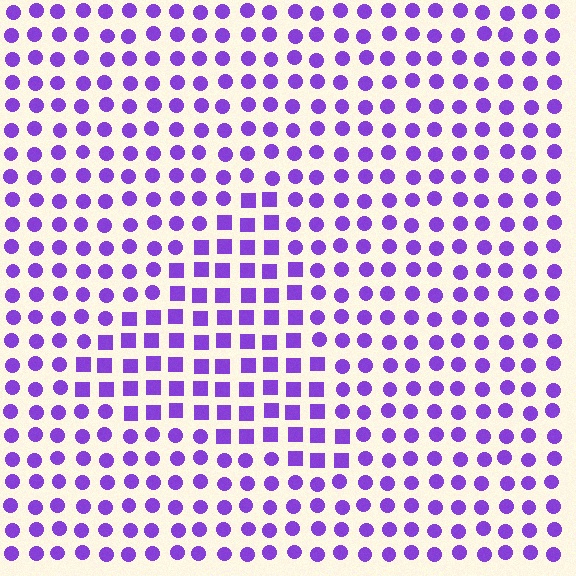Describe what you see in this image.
The image is filled with small purple elements arranged in a uniform grid. A triangle-shaped region contains squares, while the surrounding area contains circles. The boundary is defined purely by the change in element shape.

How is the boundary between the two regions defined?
The boundary is defined by a change in element shape: squares inside vs. circles outside. All elements share the same color and spacing.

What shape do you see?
I see a triangle.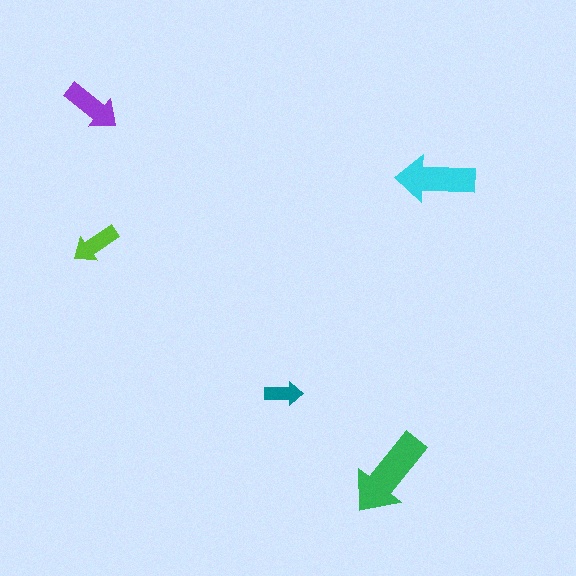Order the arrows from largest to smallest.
the green one, the cyan one, the purple one, the lime one, the teal one.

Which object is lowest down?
The green arrow is bottommost.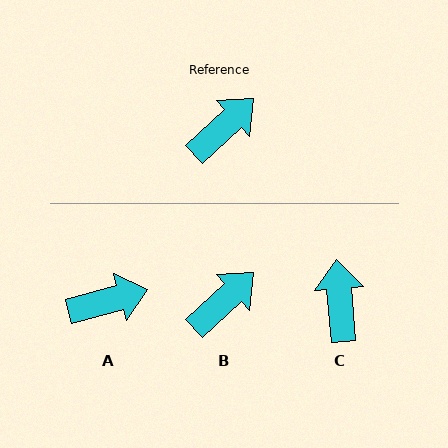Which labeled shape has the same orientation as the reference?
B.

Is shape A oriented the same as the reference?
No, it is off by about 28 degrees.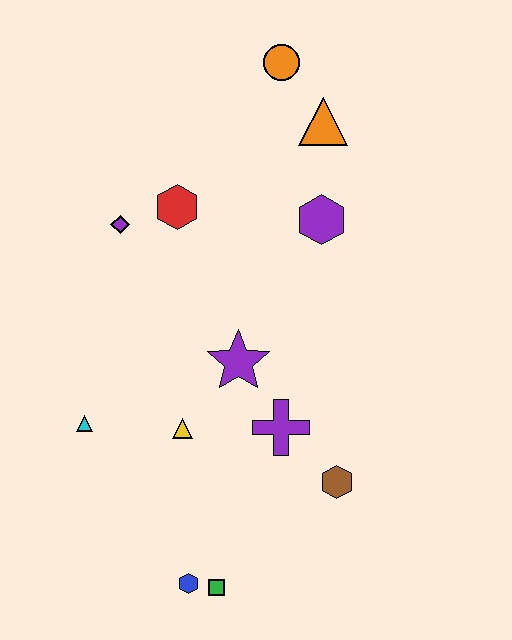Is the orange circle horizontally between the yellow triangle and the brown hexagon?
Yes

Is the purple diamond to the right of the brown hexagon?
No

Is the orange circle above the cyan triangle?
Yes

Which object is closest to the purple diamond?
The red hexagon is closest to the purple diamond.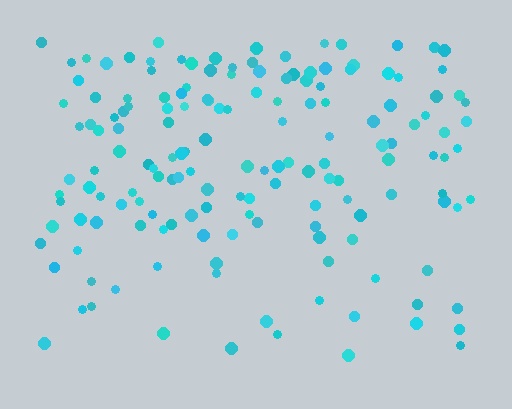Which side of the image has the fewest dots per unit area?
The bottom.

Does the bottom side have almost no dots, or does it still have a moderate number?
Still a moderate number, just noticeably fewer than the top.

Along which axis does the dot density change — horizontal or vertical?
Vertical.